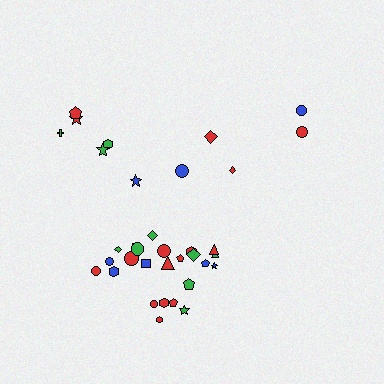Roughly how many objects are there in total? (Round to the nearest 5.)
Roughly 35 objects in total.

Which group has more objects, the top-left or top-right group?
The top-left group.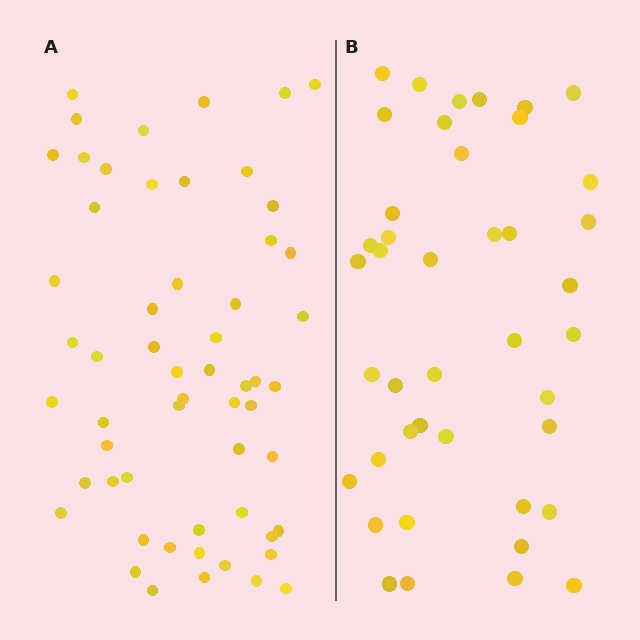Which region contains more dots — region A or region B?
Region A (the left region) has more dots.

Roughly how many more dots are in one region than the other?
Region A has approximately 15 more dots than region B.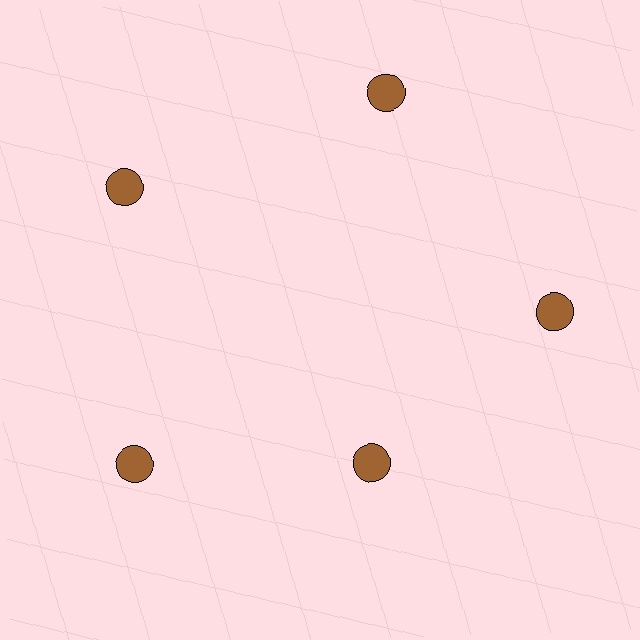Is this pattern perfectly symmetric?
No. The 5 brown circles are arranged in a ring, but one element near the 5 o'clock position is pulled inward toward the center, breaking the 5-fold rotational symmetry.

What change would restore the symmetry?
The symmetry would be restored by moving it outward, back onto the ring so that all 5 circles sit at equal angles and equal distance from the center.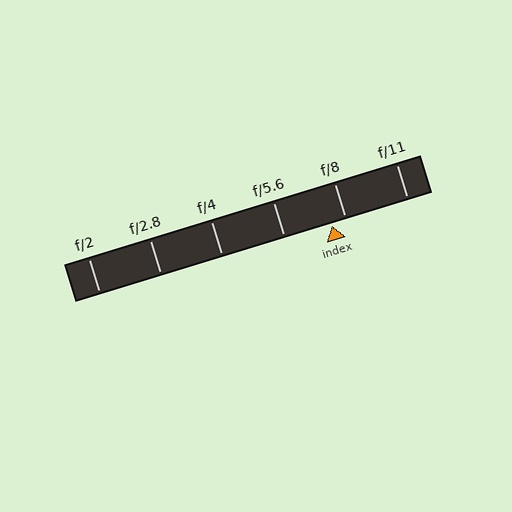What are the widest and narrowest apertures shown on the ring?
The widest aperture shown is f/2 and the narrowest is f/11.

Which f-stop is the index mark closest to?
The index mark is closest to f/8.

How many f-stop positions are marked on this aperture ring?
There are 6 f-stop positions marked.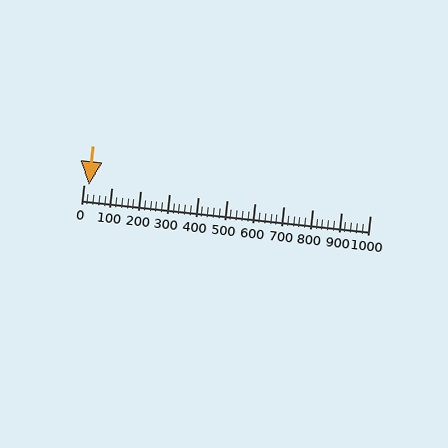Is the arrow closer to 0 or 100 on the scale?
The arrow is closer to 0.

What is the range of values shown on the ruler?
The ruler shows values from 0 to 1000.